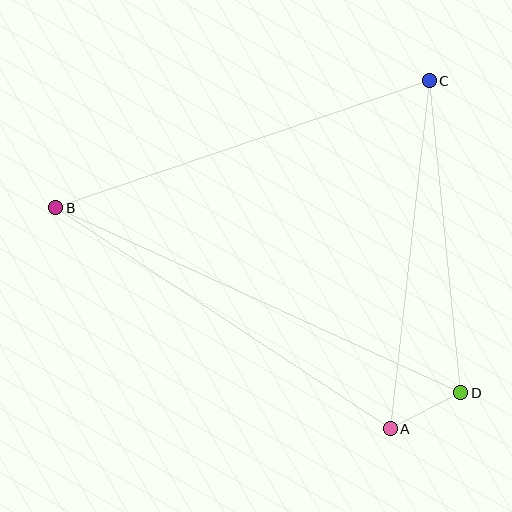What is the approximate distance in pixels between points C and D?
The distance between C and D is approximately 314 pixels.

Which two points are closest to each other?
Points A and D are closest to each other.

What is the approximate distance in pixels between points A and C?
The distance between A and C is approximately 350 pixels.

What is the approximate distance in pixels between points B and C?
The distance between B and C is approximately 395 pixels.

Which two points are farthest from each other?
Points B and D are farthest from each other.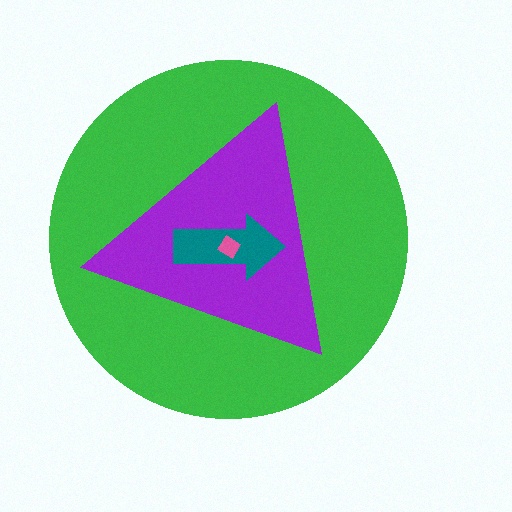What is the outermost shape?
The green circle.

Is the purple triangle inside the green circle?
Yes.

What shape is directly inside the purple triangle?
The teal arrow.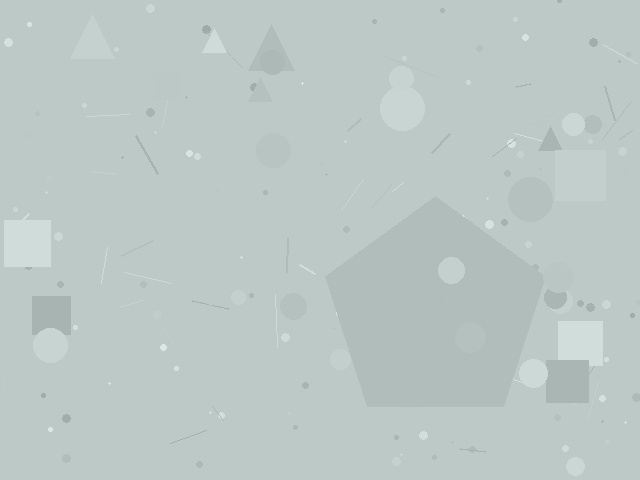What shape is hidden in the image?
A pentagon is hidden in the image.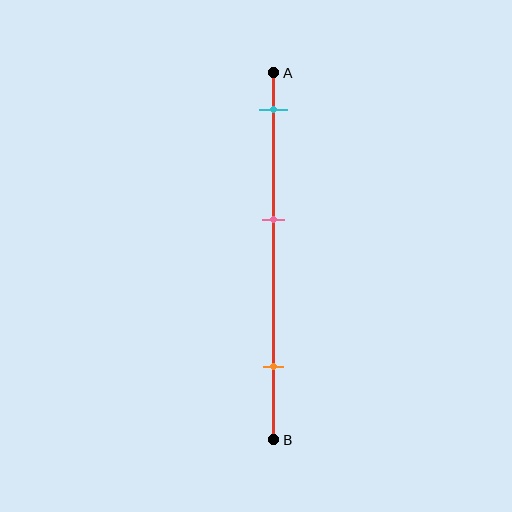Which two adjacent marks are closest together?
The cyan and pink marks are the closest adjacent pair.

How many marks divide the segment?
There are 3 marks dividing the segment.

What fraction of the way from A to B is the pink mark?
The pink mark is approximately 40% (0.4) of the way from A to B.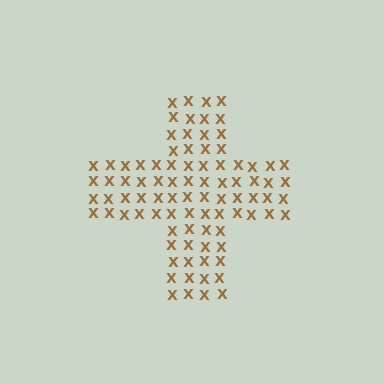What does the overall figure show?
The overall figure shows a cross.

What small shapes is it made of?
It is made of small letter X's.